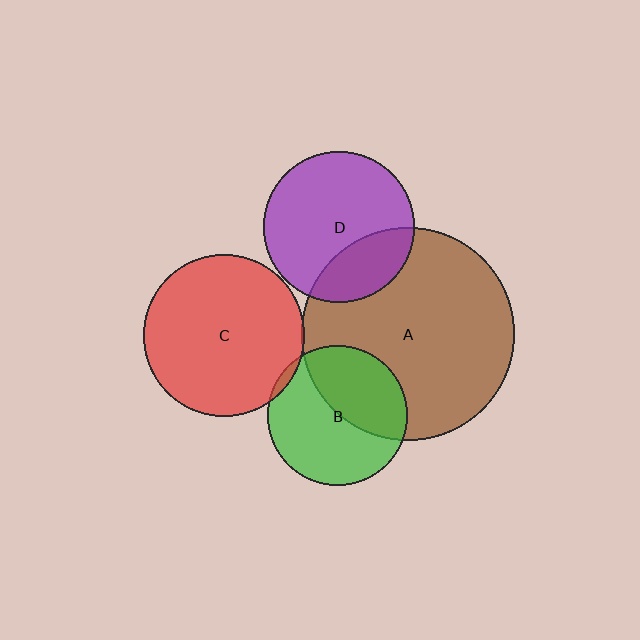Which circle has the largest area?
Circle A (brown).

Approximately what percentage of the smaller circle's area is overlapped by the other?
Approximately 5%.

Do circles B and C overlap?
Yes.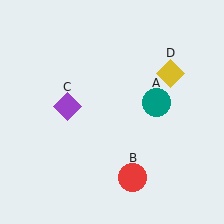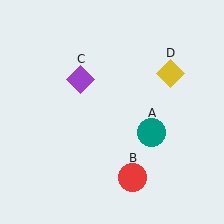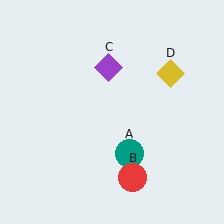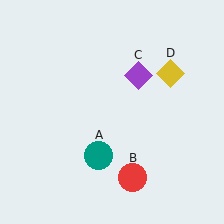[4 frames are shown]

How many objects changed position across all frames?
2 objects changed position: teal circle (object A), purple diamond (object C).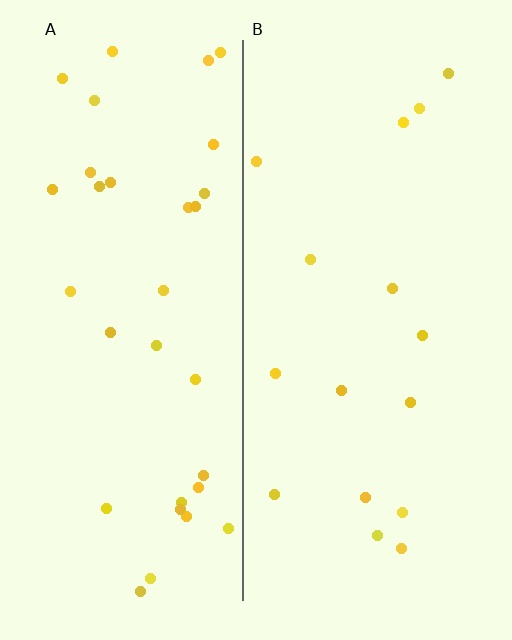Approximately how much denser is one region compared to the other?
Approximately 2.1× — region A over region B.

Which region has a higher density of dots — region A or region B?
A (the left).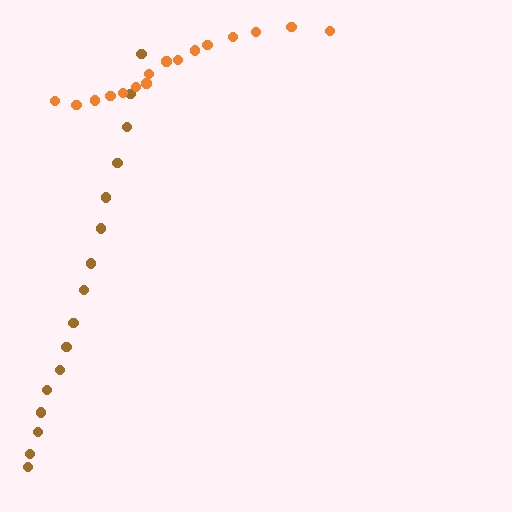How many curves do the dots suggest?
There are 2 distinct paths.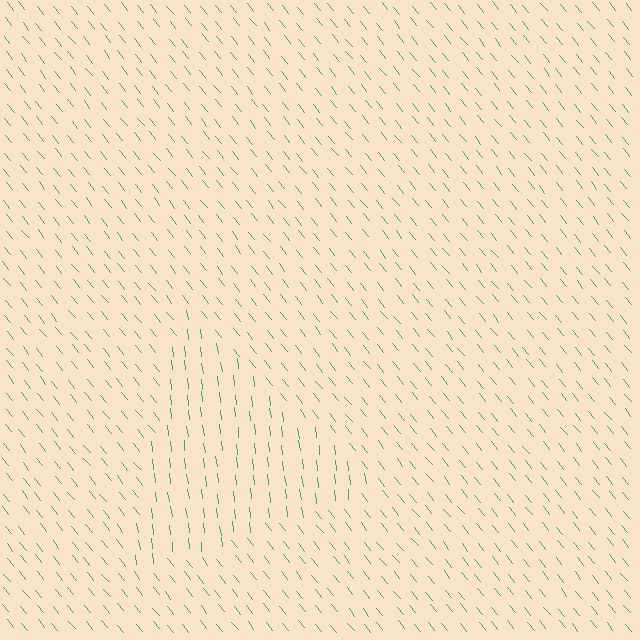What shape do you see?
I see a triangle.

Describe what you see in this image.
The image is filled with small green line segments. A triangle region in the image has lines oriented differently from the surrounding lines, creating a visible texture boundary.